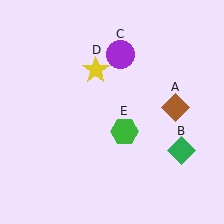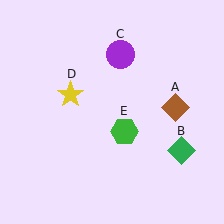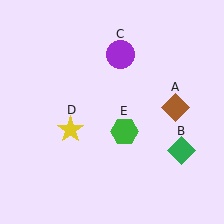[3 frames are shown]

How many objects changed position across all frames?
1 object changed position: yellow star (object D).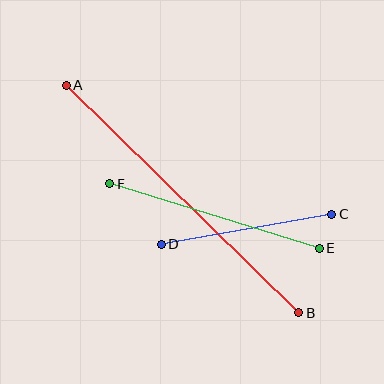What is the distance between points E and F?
The distance is approximately 219 pixels.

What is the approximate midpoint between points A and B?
The midpoint is at approximately (182, 199) pixels.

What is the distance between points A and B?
The distance is approximately 325 pixels.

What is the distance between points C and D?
The distance is approximately 173 pixels.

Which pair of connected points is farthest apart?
Points A and B are farthest apart.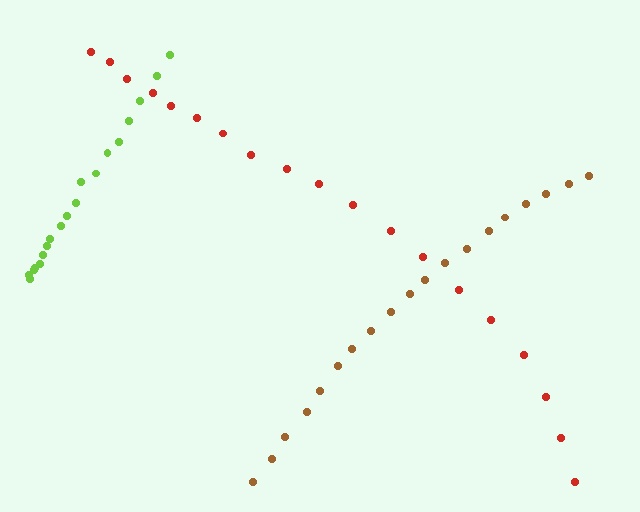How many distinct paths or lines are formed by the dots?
There are 3 distinct paths.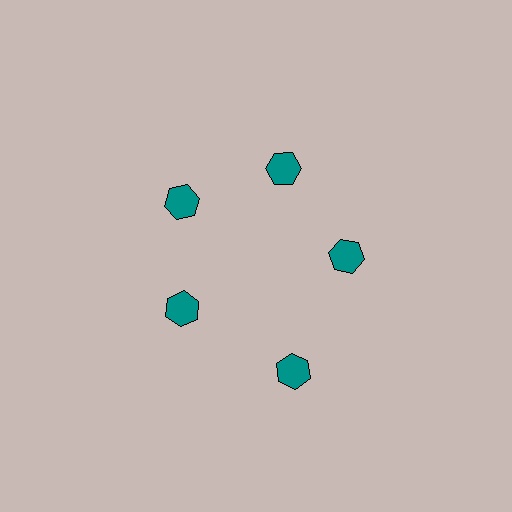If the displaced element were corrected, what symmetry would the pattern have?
It would have 5-fold rotational symmetry — the pattern would map onto itself every 72 degrees.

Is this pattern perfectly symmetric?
No. The 5 teal hexagons are arranged in a ring, but one element near the 5 o'clock position is pushed outward from the center, breaking the 5-fold rotational symmetry.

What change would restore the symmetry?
The symmetry would be restored by moving it inward, back onto the ring so that all 5 hexagons sit at equal angles and equal distance from the center.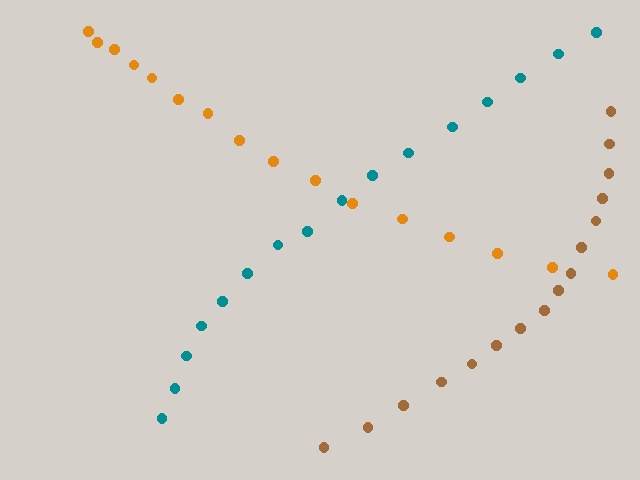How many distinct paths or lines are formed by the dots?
There are 3 distinct paths.